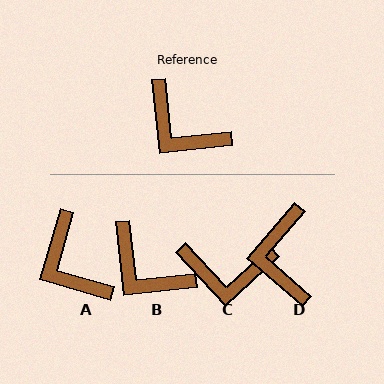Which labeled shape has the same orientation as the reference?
B.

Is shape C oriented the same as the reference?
No, it is off by about 36 degrees.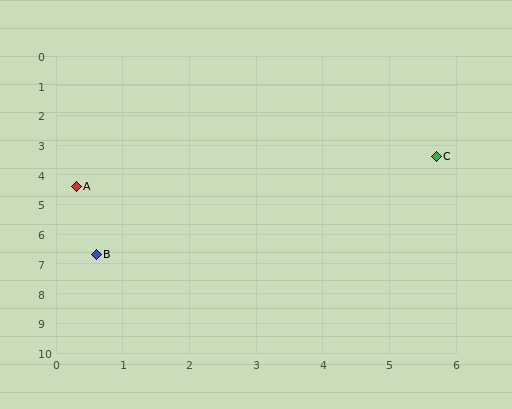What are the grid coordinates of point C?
Point C is at approximately (5.7, 3.4).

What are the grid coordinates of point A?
Point A is at approximately (0.3, 4.4).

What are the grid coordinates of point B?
Point B is at approximately (0.6, 6.7).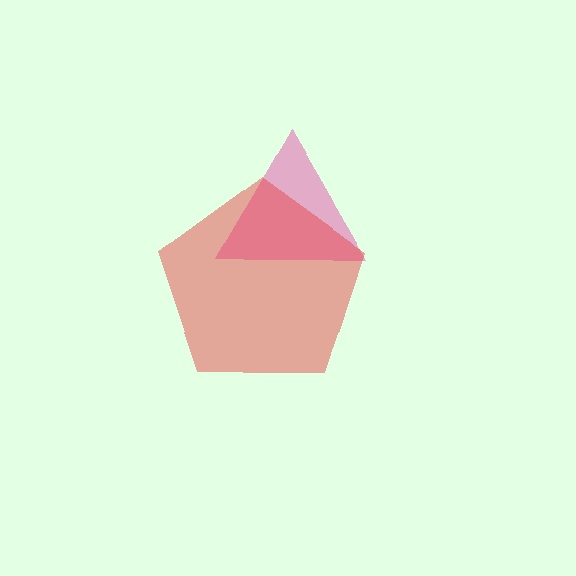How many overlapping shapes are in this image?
There are 2 overlapping shapes in the image.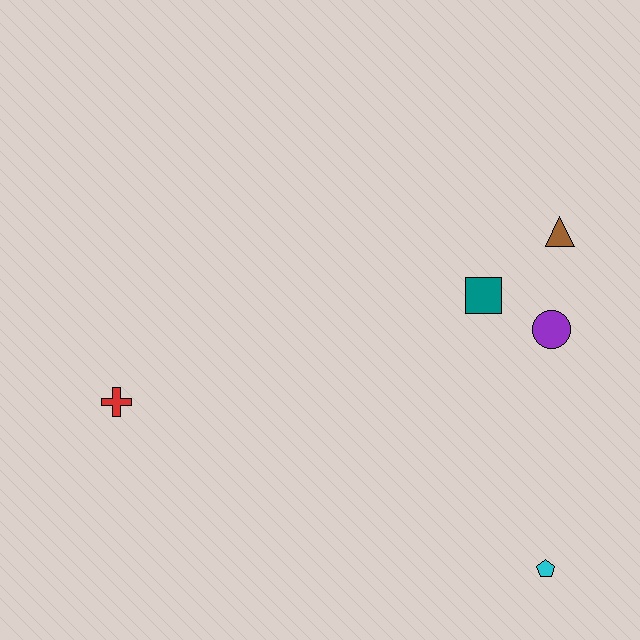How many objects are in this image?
There are 5 objects.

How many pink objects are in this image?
There are no pink objects.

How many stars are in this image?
There are no stars.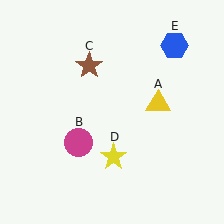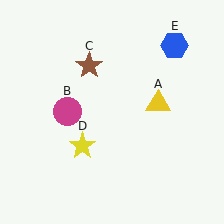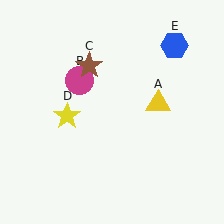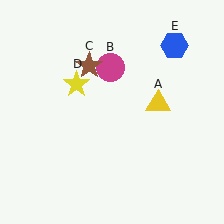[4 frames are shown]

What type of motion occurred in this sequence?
The magenta circle (object B), yellow star (object D) rotated clockwise around the center of the scene.